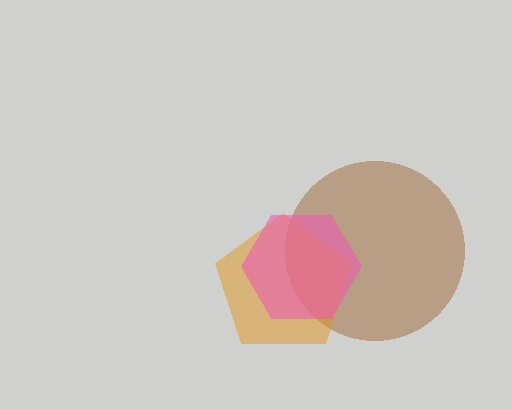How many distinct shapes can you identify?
There are 3 distinct shapes: a brown circle, an orange pentagon, a pink hexagon.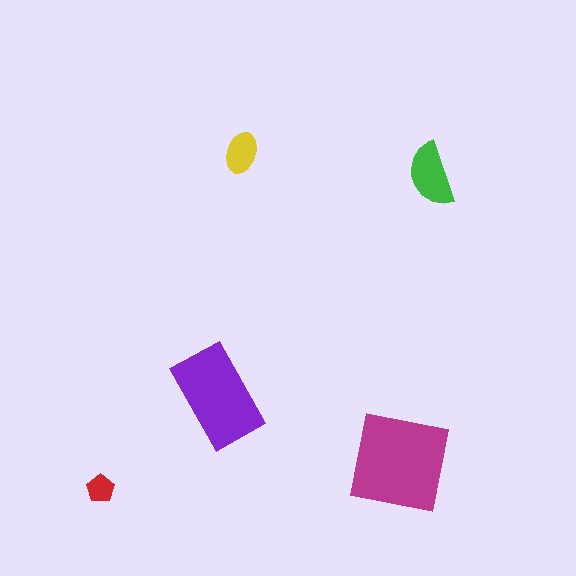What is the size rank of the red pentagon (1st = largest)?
5th.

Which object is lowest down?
The red pentagon is bottommost.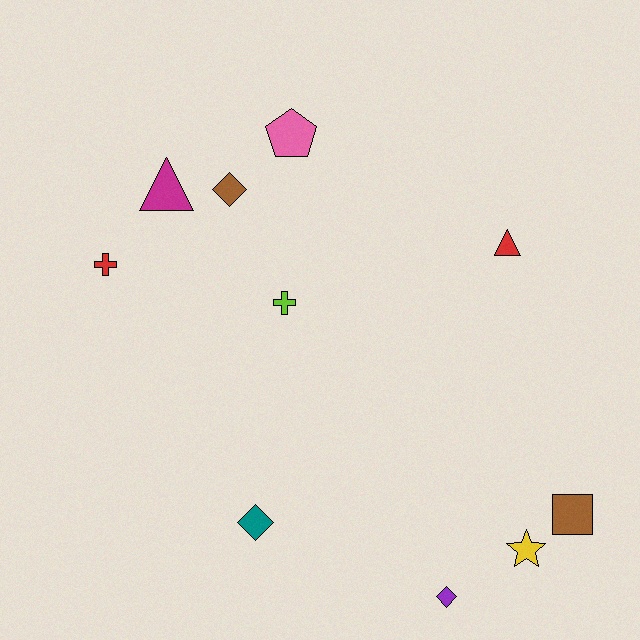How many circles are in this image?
There are no circles.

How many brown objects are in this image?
There are 2 brown objects.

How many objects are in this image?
There are 10 objects.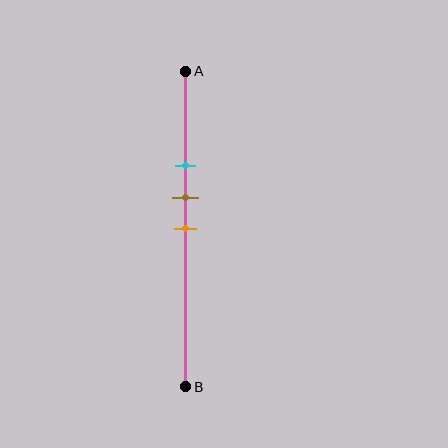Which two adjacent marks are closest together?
The brown and orange marks are the closest adjacent pair.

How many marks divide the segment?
There are 3 marks dividing the segment.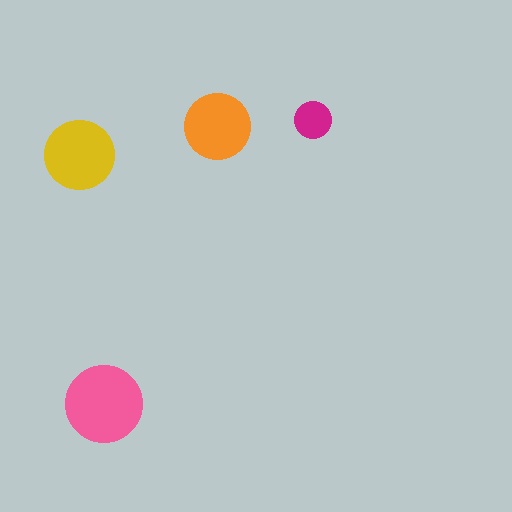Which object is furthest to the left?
The yellow circle is leftmost.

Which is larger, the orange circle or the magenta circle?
The orange one.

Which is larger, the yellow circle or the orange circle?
The yellow one.